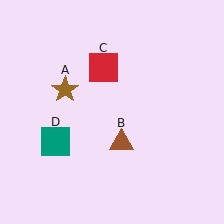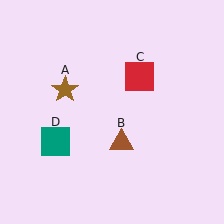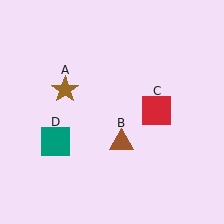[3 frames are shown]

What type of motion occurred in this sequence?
The red square (object C) rotated clockwise around the center of the scene.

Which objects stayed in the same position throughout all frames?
Brown star (object A) and brown triangle (object B) and teal square (object D) remained stationary.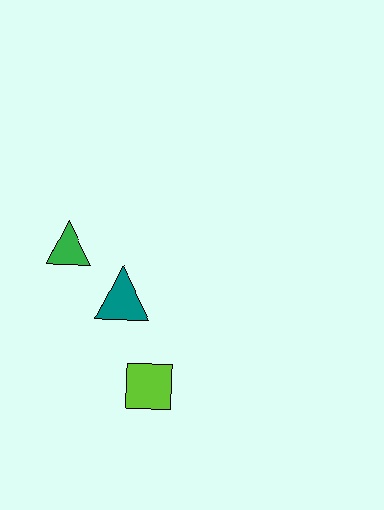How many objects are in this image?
There are 3 objects.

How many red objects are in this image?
There are no red objects.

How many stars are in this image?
There are no stars.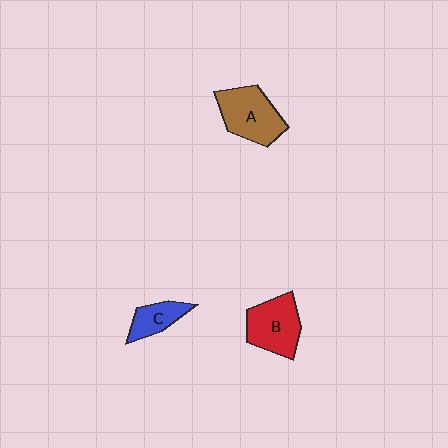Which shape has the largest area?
Shape A (brown).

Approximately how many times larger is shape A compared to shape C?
Approximately 1.8 times.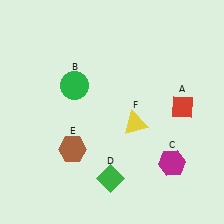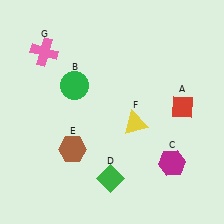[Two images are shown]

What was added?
A pink cross (G) was added in Image 2.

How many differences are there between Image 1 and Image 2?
There is 1 difference between the two images.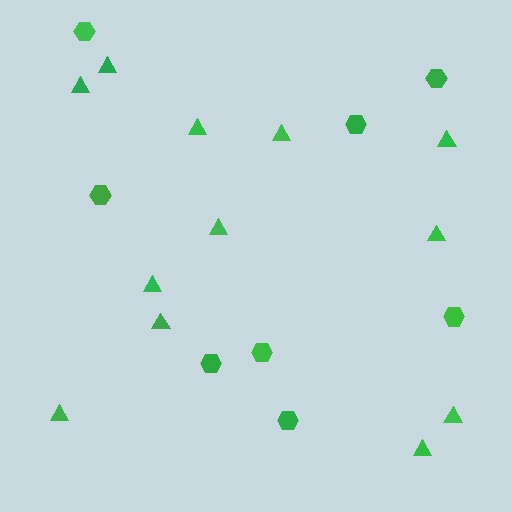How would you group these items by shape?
There are 2 groups: one group of triangles (12) and one group of hexagons (8).